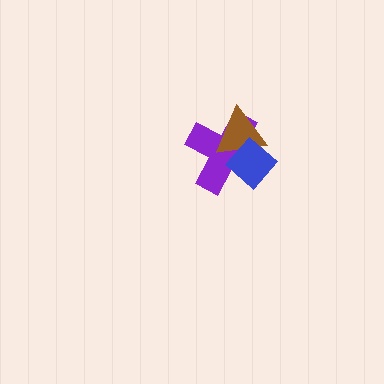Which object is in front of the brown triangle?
The blue diamond is in front of the brown triangle.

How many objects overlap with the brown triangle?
2 objects overlap with the brown triangle.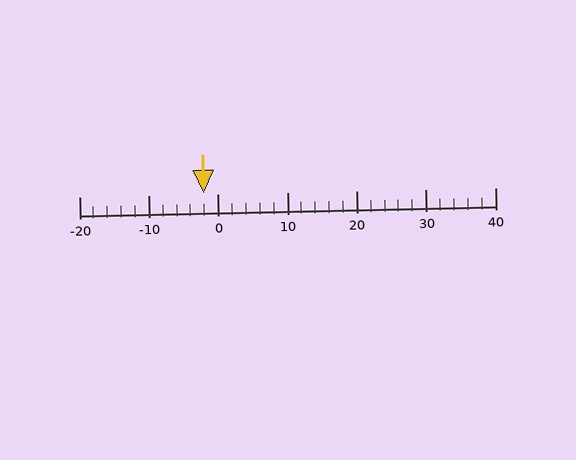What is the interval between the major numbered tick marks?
The major tick marks are spaced 10 units apart.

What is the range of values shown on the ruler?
The ruler shows values from -20 to 40.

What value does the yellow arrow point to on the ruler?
The yellow arrow points to approximately -2.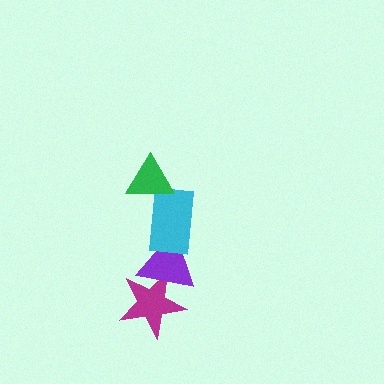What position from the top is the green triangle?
The green triangle is 1st from the top.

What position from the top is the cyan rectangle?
The cyan rectangle is 2nd from the top.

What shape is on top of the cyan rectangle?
The green triangle is on top of the cyan rectangle.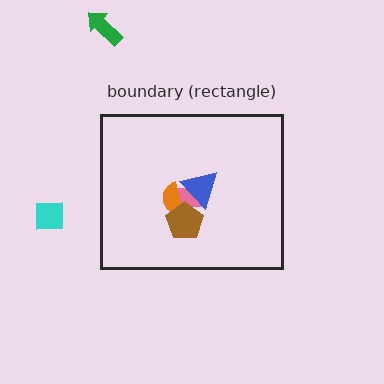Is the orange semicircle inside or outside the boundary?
Inside.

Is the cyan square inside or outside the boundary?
Outside.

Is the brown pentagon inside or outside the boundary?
Inside.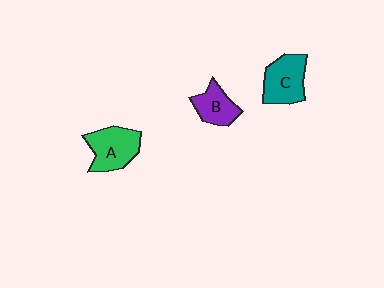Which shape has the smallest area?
Shape B (purple).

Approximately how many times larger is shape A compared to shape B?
Approximately 1.4 times.